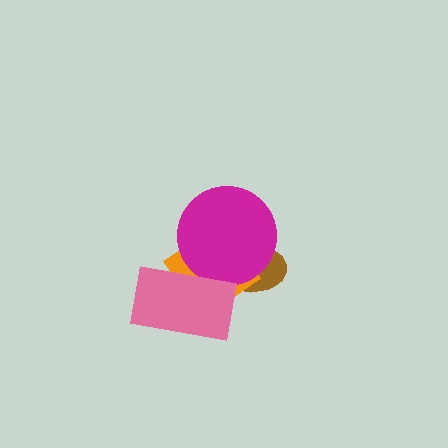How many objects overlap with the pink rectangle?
3 objects overlap with the pink rectangle.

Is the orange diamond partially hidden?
Yes, it is partially covered by another shape.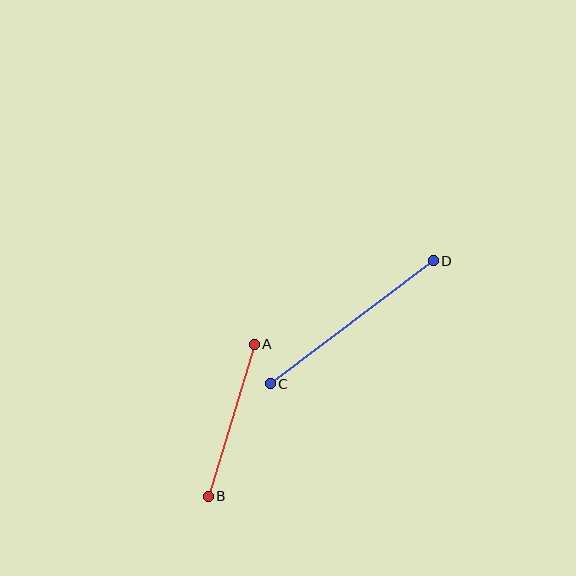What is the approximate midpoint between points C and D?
The midpoint is at approximately (352, 322) pixels.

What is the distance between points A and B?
The distance is approximately 159 pixels.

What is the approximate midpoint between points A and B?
The midpoint is at approximately (231, 420) pixels.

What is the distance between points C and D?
The distance is approximately 204 pixels.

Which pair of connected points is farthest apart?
Points C and D are farthest apart.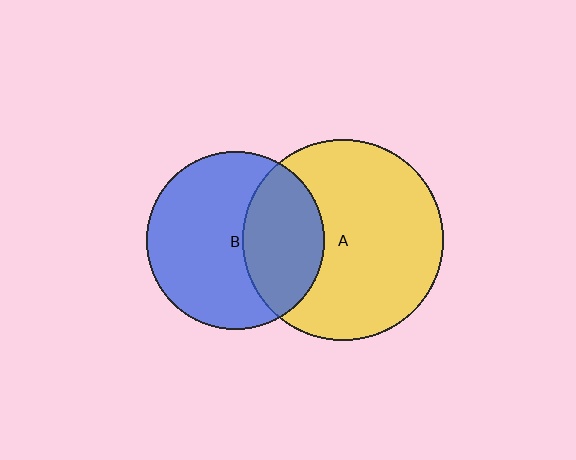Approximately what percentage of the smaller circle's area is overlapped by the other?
Approximately 35%.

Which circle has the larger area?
Circle A (yellow).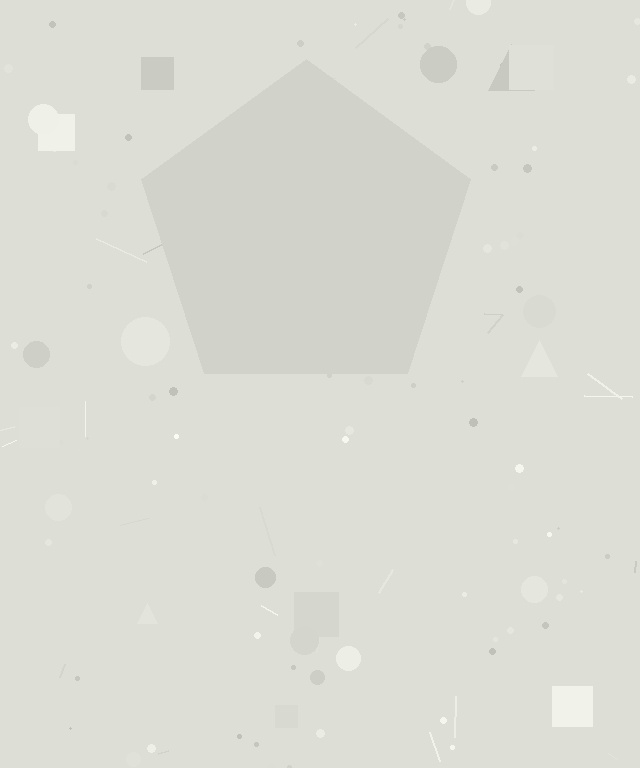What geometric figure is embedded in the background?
A pentagon is embedded in the background.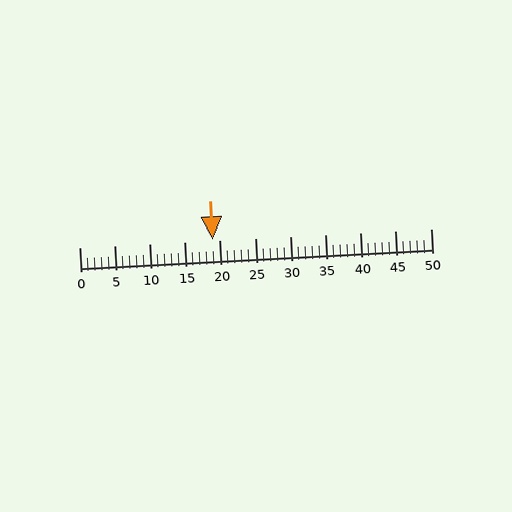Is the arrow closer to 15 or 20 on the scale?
The arrow is closer to 20.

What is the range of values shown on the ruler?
The ruler shows values from 0 to 50.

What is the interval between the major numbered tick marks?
The major tick marks are spaced 5 units apart.